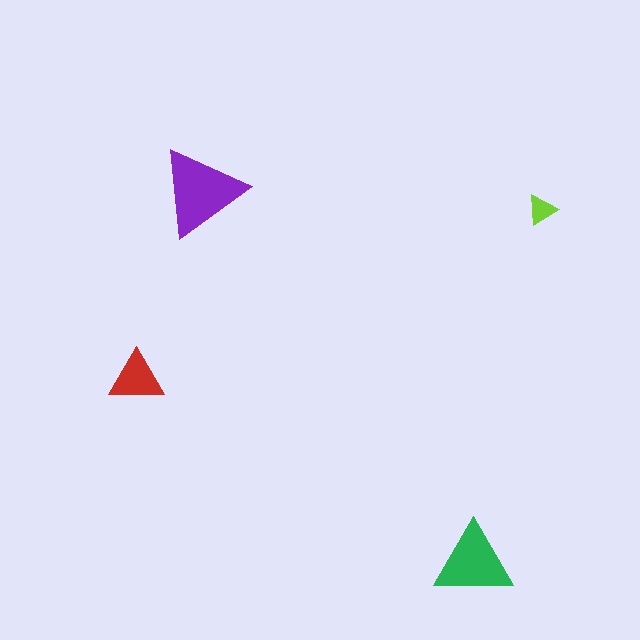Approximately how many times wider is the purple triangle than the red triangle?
About 1.5 times wider.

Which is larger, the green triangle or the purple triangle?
The purple one.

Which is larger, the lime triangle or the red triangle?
The red one.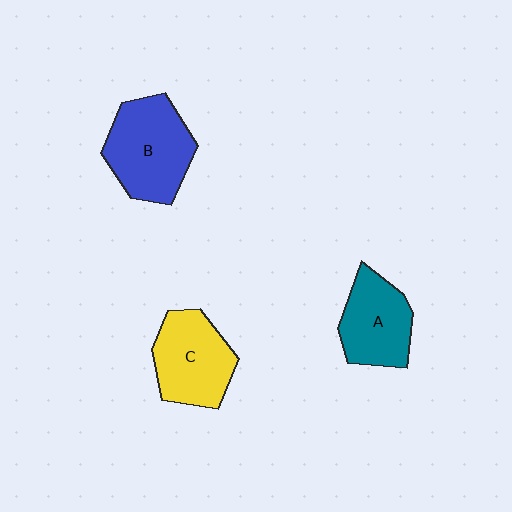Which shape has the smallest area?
Shape A (teal).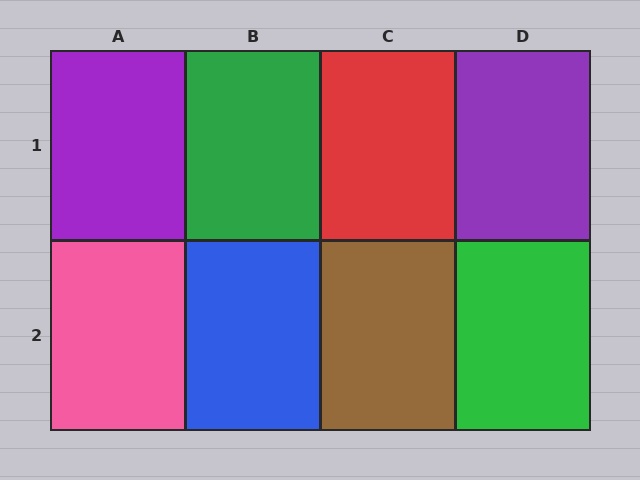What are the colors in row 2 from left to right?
Pink, blue, brown, green.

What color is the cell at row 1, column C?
Red.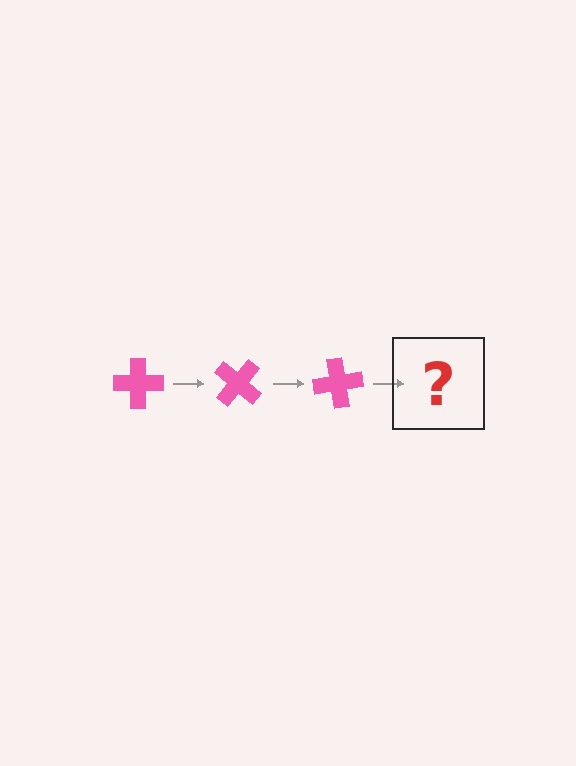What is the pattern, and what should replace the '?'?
The pattern is that the cross rotates 40 degrees each step. The '?' should be a pink cross rotated 120 degrees.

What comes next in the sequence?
The next element should be a pink cross rotated 120 degrees.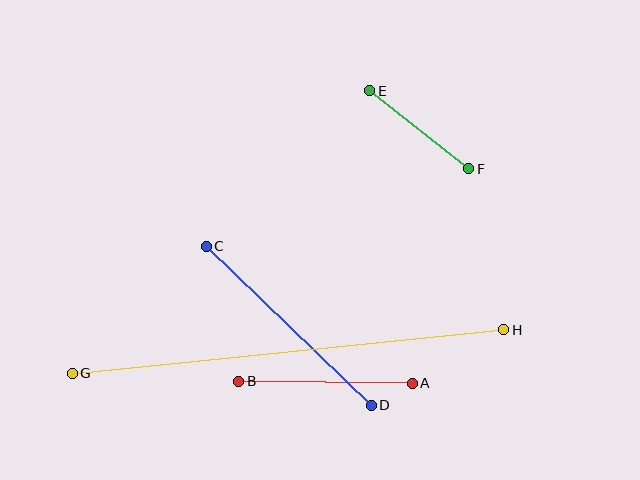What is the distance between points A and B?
The distance is approximately 174 pixels.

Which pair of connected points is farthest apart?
Points G and H are farthest apart.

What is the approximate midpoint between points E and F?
The midpoint is at approximately (419, 130) pixels.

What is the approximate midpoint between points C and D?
The midpoint is at approximately (289, 326) pixels.